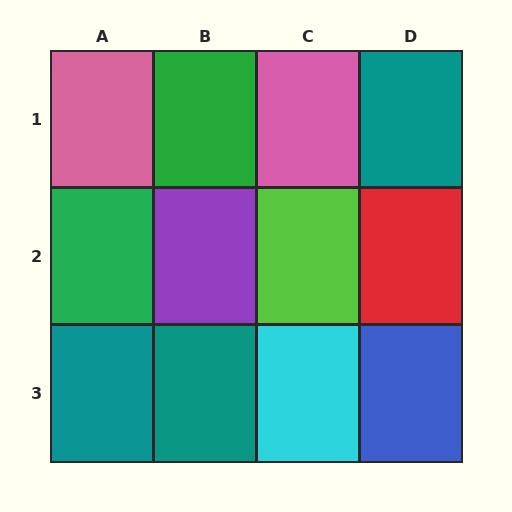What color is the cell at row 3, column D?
Blue.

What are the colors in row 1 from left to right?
Pink, green, pink, teal.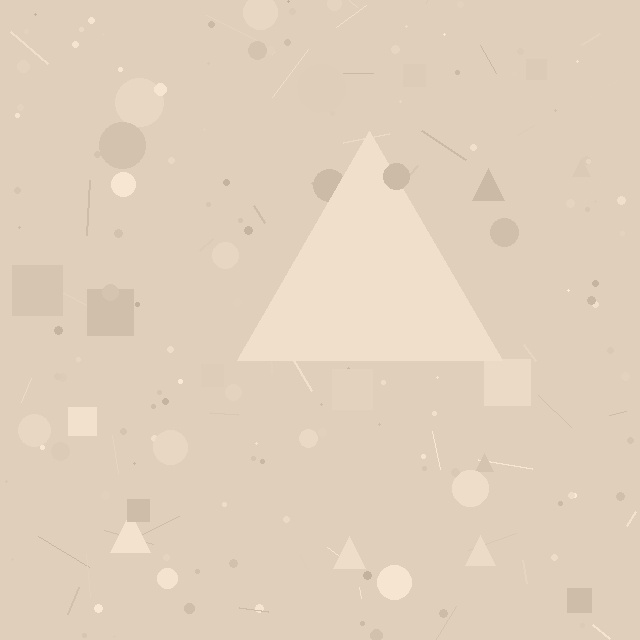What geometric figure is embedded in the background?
A triangle is embedded in the background.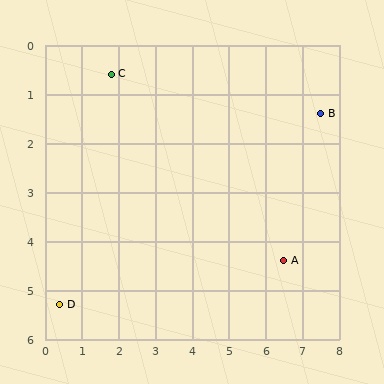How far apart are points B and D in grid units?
Points B and D are about 8.1 grid units apart.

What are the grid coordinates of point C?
Point C is at approximately (1.8, 0.6).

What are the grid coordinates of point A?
Point A is at approximately (6.5, 4.4).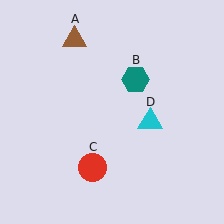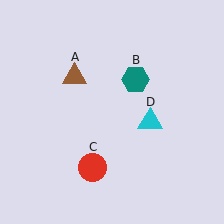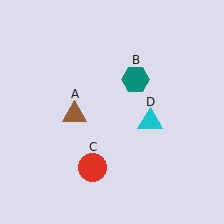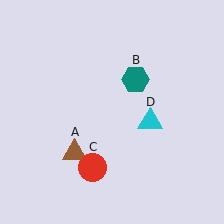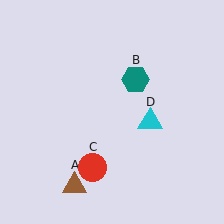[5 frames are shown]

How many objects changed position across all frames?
1 object changed position: brown triangle (object A).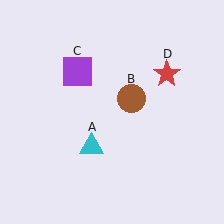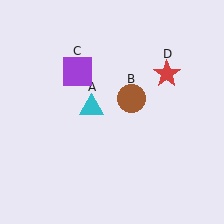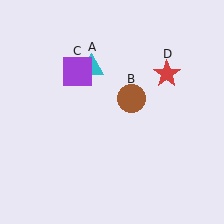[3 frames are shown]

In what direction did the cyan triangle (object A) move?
The cyan triangle (object A) moved up.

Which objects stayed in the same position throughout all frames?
Brown circle (object B) and purple square (object C) and red star (object D) remained stationary.